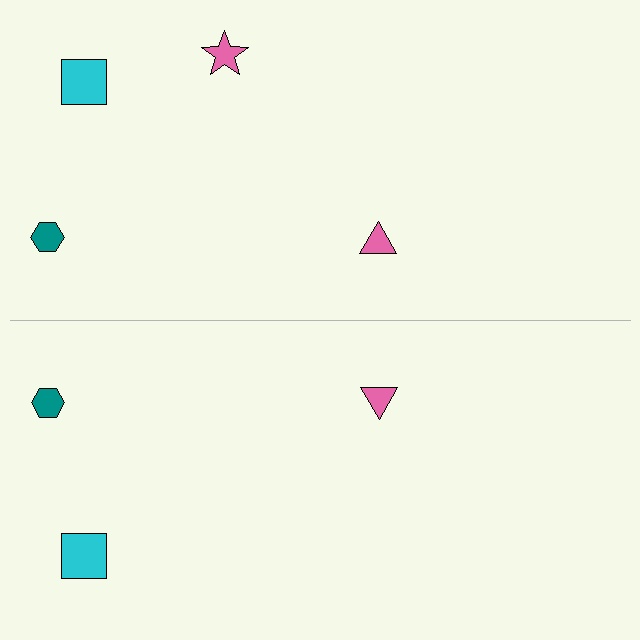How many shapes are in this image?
There are 7 shapes in this image.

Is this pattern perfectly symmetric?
No, the pattern is not perfectly symmetric. A pink star is missing from the bottom side.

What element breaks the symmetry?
A pink star is missing from the bottom side.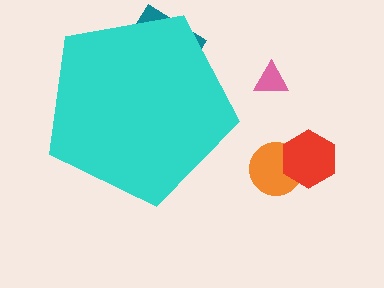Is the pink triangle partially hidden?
No, the pink triangle is fully visible.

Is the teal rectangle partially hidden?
Yes, the teal rectangle is partially hidden behind the cyan pentagon.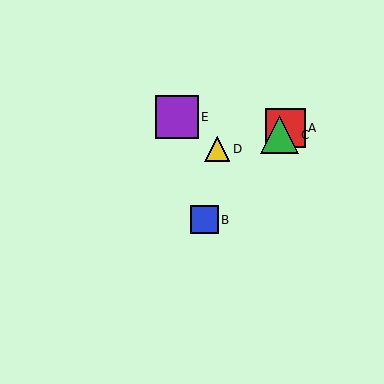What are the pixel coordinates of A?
Object A is at (285, 128).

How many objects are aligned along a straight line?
3 objects (A, B, C) are aligned along a straight line.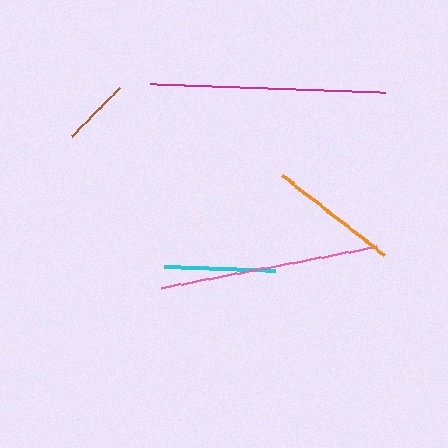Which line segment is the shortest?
The brown line is the shortest at approximately 68 pixels.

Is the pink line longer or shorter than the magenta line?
The magenta line is longer than the pink line.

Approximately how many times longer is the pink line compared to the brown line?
The pink line is approximately 3.2 times the length of the brown line.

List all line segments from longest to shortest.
From longest to shortest: magenta, pink, orange, cyan, brown.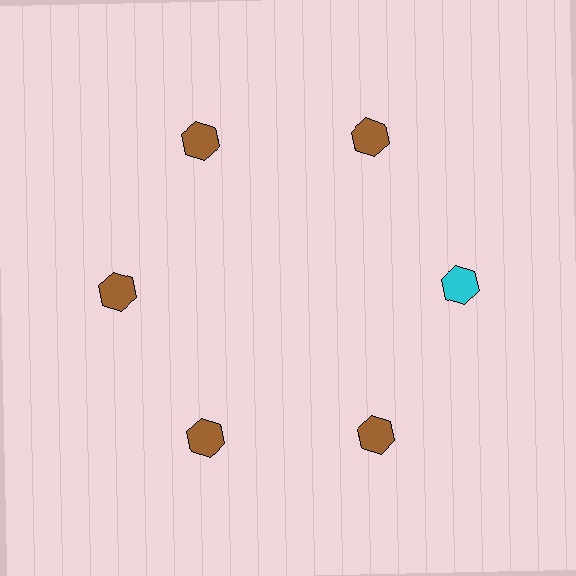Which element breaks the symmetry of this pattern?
The cyan hexagon at roughly the 3 o'clock position breaks the symmetry. All other shapes are brown hexagons.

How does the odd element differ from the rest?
It has a different color: cyan instead of brown.